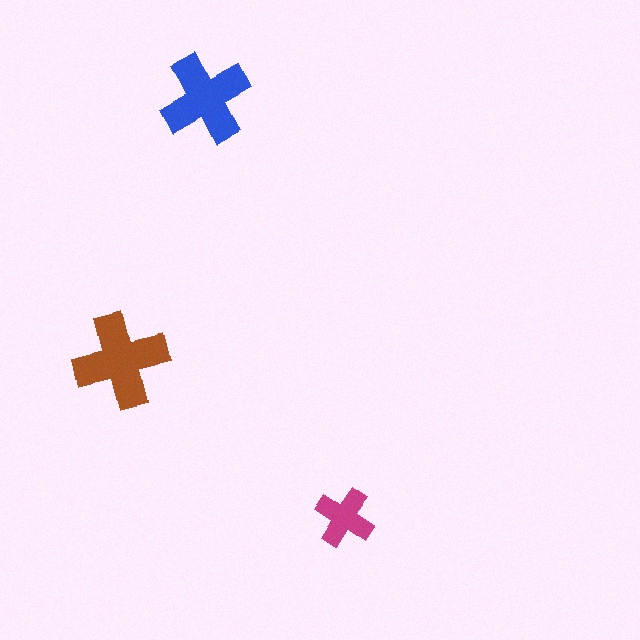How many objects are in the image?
There are 3 objects in the image.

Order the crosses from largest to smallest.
the brown one, the blue one, the magenta one.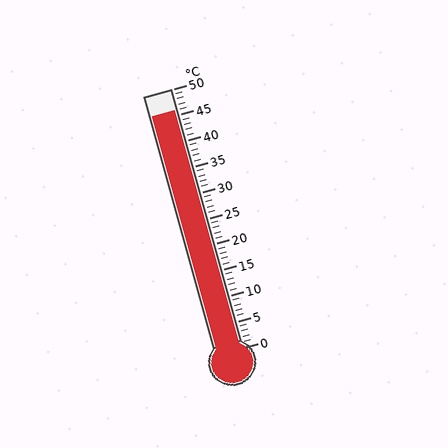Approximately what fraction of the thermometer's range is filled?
The thermometer is filled to approximately 90% of its range.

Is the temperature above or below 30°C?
The temperature is above 30°C.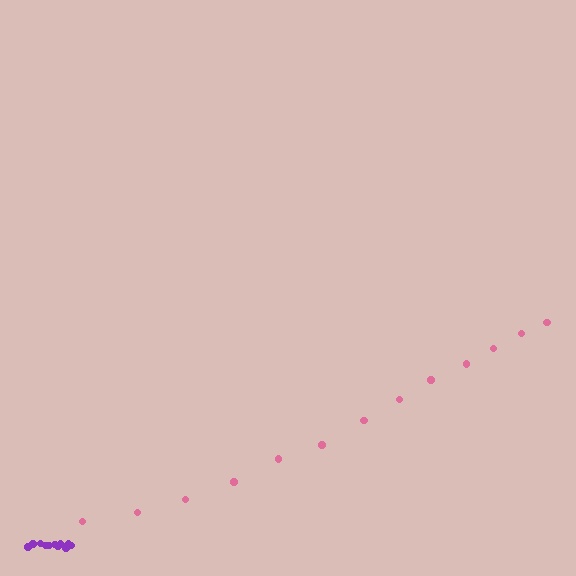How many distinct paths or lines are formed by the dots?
There are 2 distinct paths.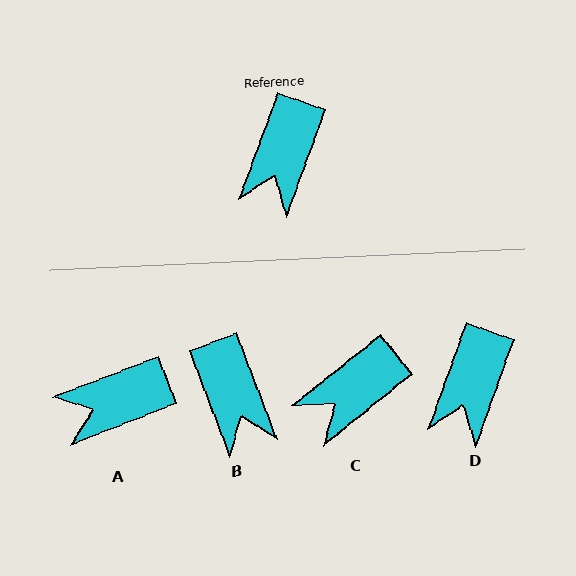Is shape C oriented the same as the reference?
No, it is off by about 31 degrees.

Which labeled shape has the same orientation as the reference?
D.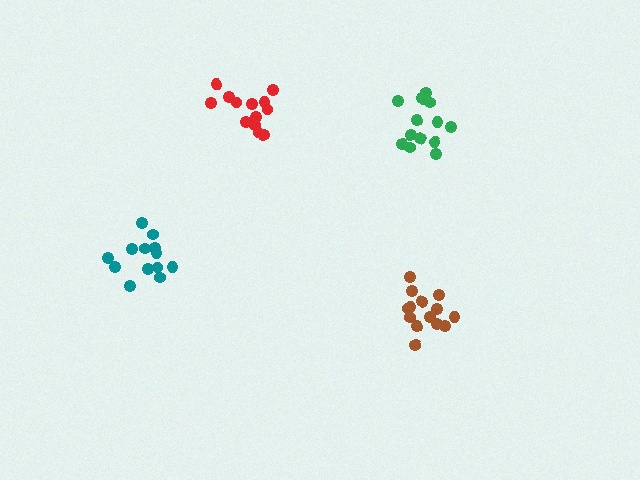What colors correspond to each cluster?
The clusters are colored: red, brown, green, teal.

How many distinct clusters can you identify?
There are 4 distinct clusters.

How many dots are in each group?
Group 1: 13 dots, Group 2: 14 dots, Group 3: 13 dots, Group 4: 13 dots (53 total).